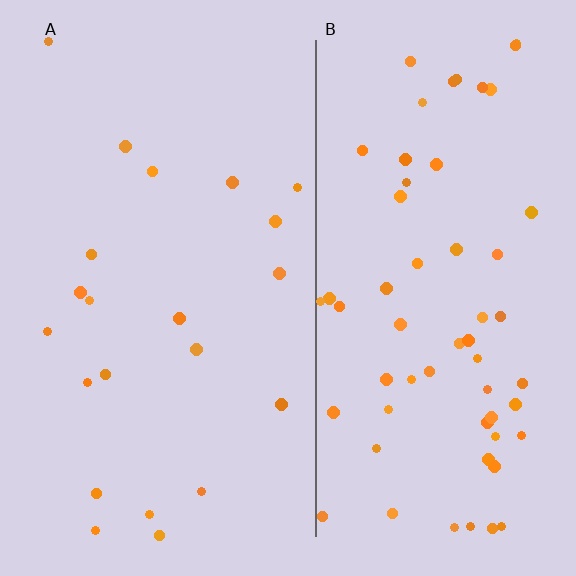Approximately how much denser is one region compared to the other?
Approximately 2.9× — region B over region A.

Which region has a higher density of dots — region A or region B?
B (the right).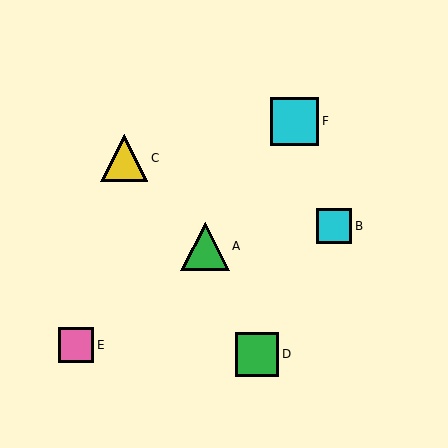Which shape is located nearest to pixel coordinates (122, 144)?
The yellow triangle (labeled C) at (124, 158) is nearest to that location.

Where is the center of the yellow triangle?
The center of the yellow triangle is at (124, 158).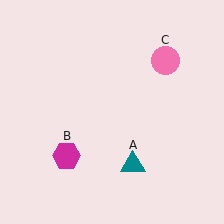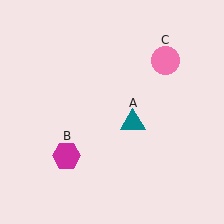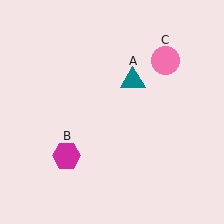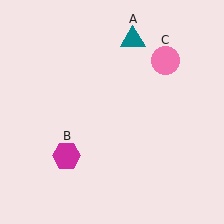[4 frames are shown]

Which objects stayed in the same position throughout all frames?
Magenta hexagon (object B) and pink circle (object C) remained stationary.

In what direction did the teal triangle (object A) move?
The teal triangle (object A) moved up.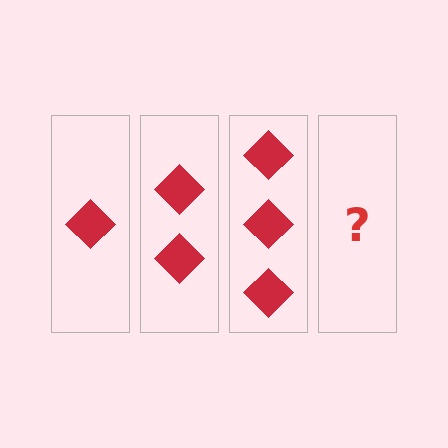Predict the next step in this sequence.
The next step is 4 diamonds.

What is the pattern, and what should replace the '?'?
The pattern is that each step adds one more diamond. The '?' should be 4 diamonds.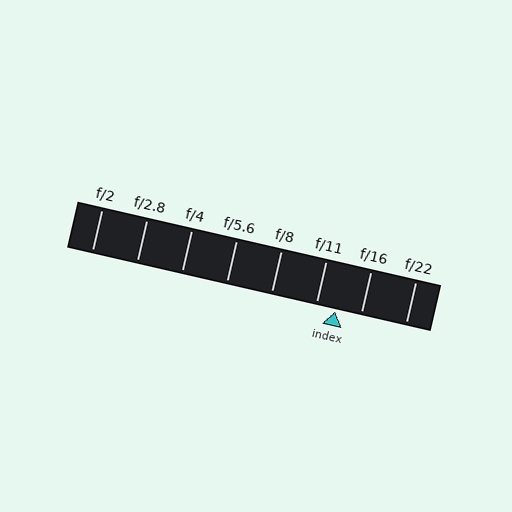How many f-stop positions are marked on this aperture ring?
There are 8 f-stop positions marked.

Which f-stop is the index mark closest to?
The index mark is closest to f/11.